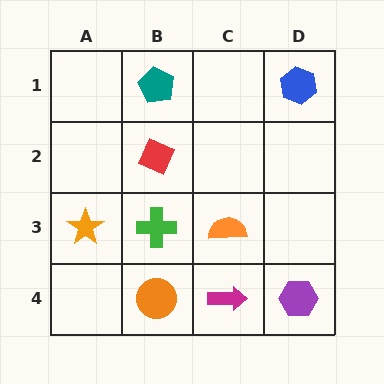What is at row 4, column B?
An orange circle.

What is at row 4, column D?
A purple hexagon.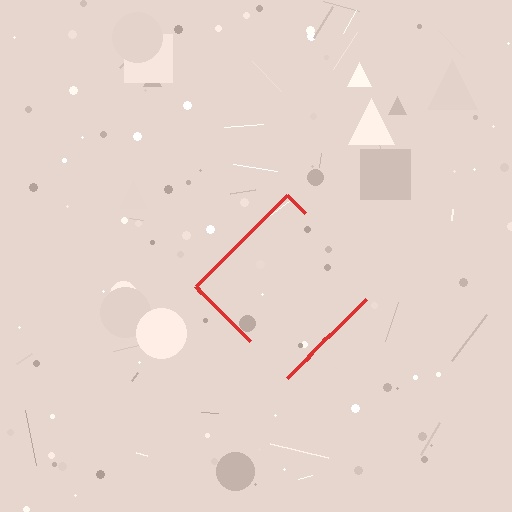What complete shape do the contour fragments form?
The contour fragments form a diamond.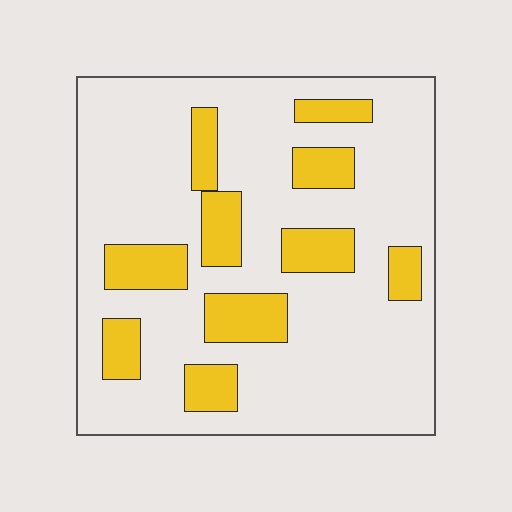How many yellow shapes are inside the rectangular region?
10.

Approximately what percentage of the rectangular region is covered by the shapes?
Approximately 20%.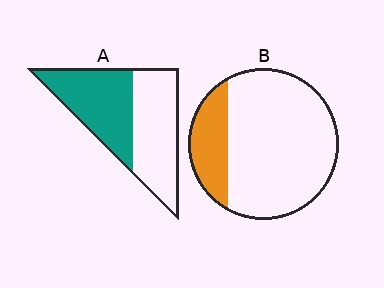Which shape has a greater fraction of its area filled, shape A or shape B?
Shape A.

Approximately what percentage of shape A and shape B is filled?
A is approximately 50% and B is approximately 20%.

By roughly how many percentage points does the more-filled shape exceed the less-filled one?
By roughly 30 percentage points (A over B).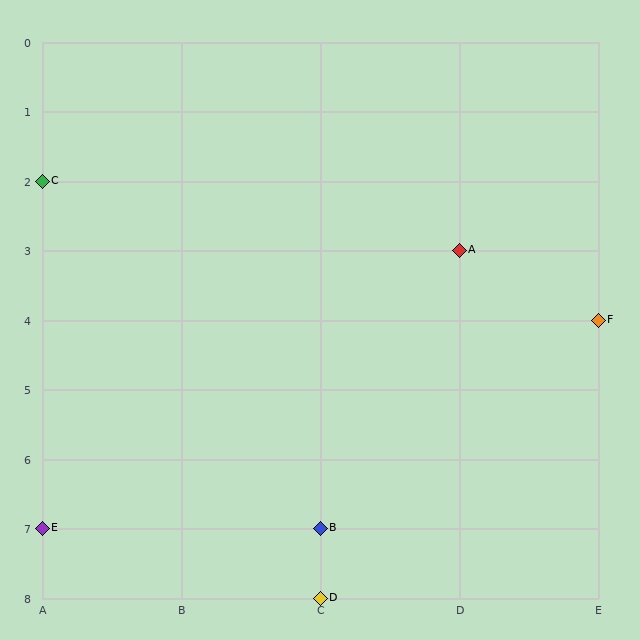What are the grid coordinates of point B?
Point B is at grid coordinates (C, 7).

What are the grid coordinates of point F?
Point F is at grid coordinates (E, 4).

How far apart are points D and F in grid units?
Points D and F are 2 columns and 4 rows apart (about 4.5 grid units diagonally).